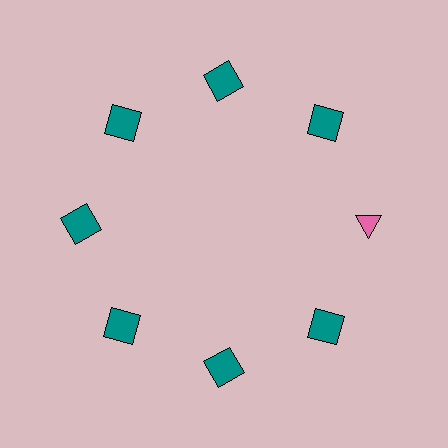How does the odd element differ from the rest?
It differs in both color (pink instead of teal) and shape (triangle instead of square).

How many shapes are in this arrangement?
There are 8 shapes arranged in a ring pattern.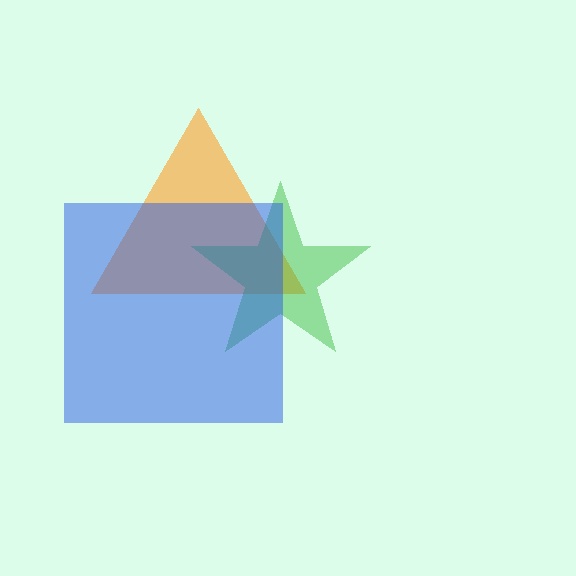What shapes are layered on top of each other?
The layered shapes are: an orange triangle, a green star, a blue square.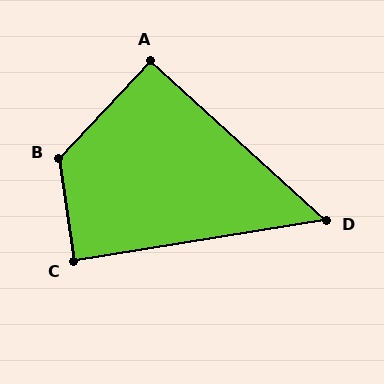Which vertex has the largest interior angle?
B, at approximately 129 degrees.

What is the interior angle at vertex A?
Approximately 91 degrees (approximately right).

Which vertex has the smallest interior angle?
D, at approximately 51 degrees.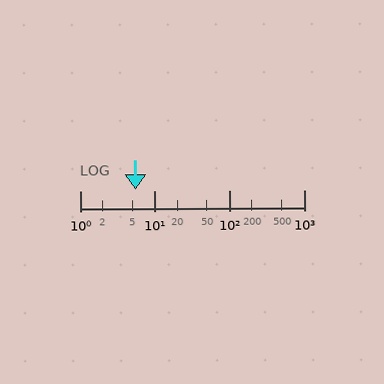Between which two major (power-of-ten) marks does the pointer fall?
The pointer is between 1 and 10.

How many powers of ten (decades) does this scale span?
The scale spans 3 decades, from 1 to 1000.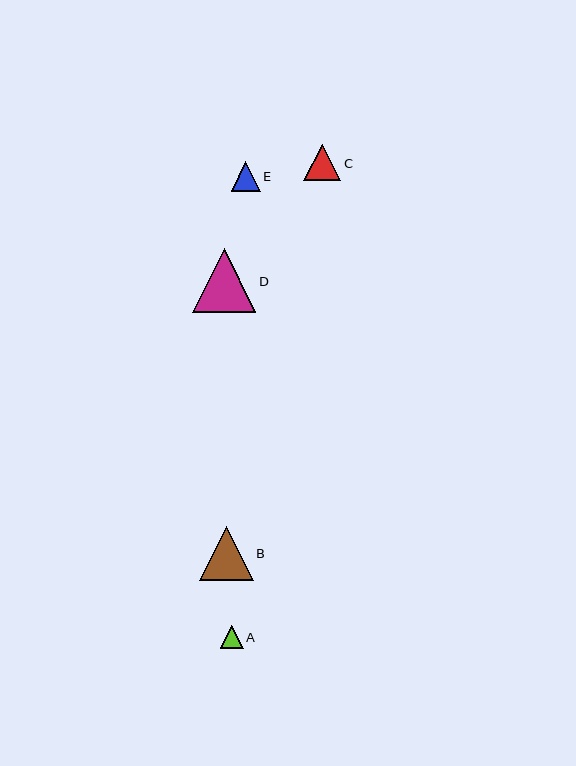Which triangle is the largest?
Triangle D is the largest with a size of approximately 63 pixels.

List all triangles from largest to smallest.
From largest to smallest: D, B, C, E, A.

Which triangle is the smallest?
Triangle A is the smallest with a size of approximately 23 pixels.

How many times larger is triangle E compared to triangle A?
Triangle E is approximately 1.3 times the size of triangle A.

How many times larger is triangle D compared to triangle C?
Triangle D is approximately 1.7 times the size of triangle C.